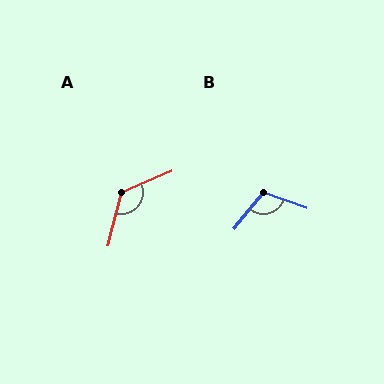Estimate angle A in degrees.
Approximately 127 degrees.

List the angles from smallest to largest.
B (109°), A (127°).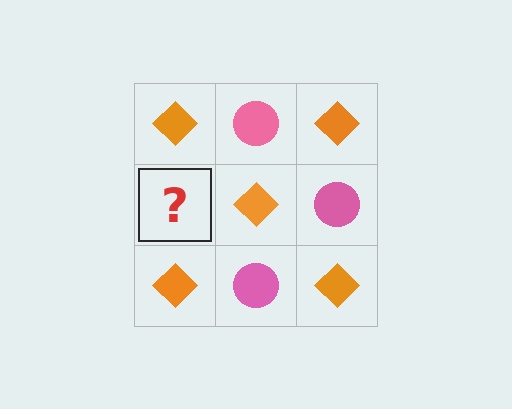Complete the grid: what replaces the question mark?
The question mark should be replaced with a pink circle.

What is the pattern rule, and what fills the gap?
The rule is that it alternates orange diamond and pink circle in a checkerboard pattern. The gap should be filled with a pink circle.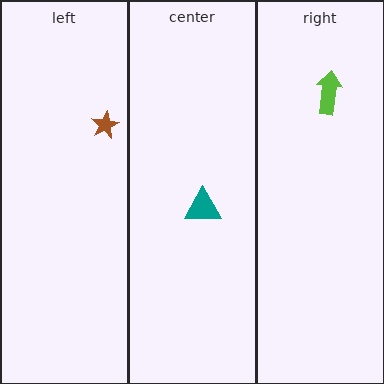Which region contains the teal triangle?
The center region.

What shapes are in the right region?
The lime arrow.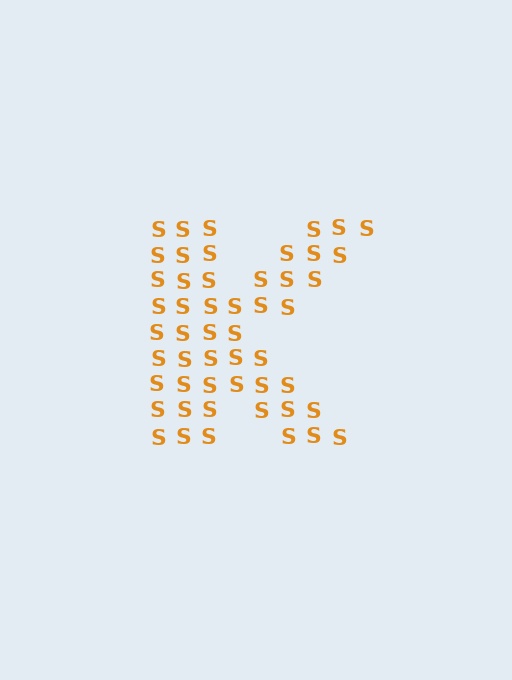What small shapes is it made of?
It is made of small letter S's.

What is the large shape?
The large shape is the letter K.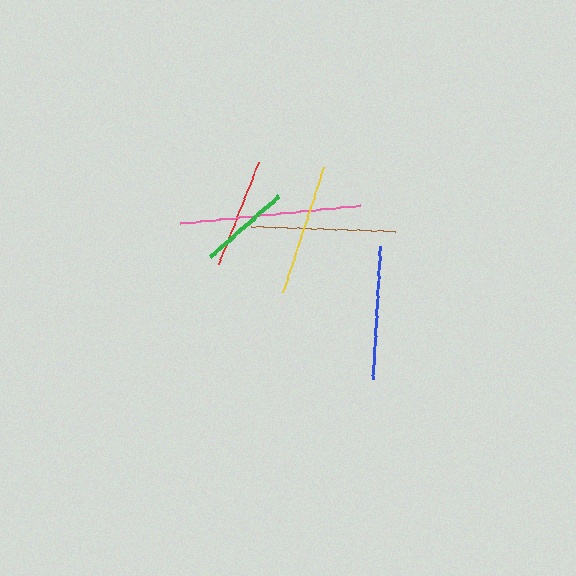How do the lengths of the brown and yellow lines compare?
The brown and yellow lines are approximately the same length.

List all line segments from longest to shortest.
From longest to shortest: pink, brown, blue, yellow, red, green.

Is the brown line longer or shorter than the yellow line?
The brown line is longer than the yellow line.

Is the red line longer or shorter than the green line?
The red line is longer than the green line.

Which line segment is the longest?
The pink line is the longest at approximately 181 pixels.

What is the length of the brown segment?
The brown segment is approximately 144 pixels long.